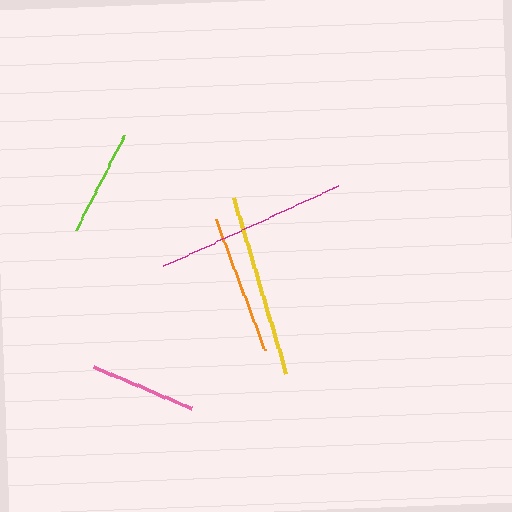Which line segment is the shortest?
The pink line is the shortest at approximately 106 pixels.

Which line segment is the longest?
The magenta line is the longest at approximately 193 pixels.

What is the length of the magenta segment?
The magenta segment is approximately 193 pixels long.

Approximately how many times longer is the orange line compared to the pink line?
The orange line is approximately 1.3 times the length of the pink line.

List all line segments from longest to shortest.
From longest to shortest: magenta, yellow, orange, lime, pink.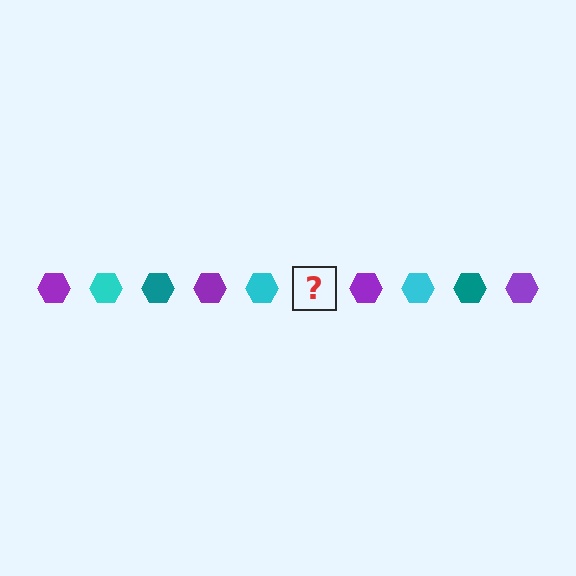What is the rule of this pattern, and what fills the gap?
The rule is that the pattern cycles through purple, cyan, teal hexagons. The gap should be filled with a teal hexagon.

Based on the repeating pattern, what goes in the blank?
The blank should be a teal hexagon.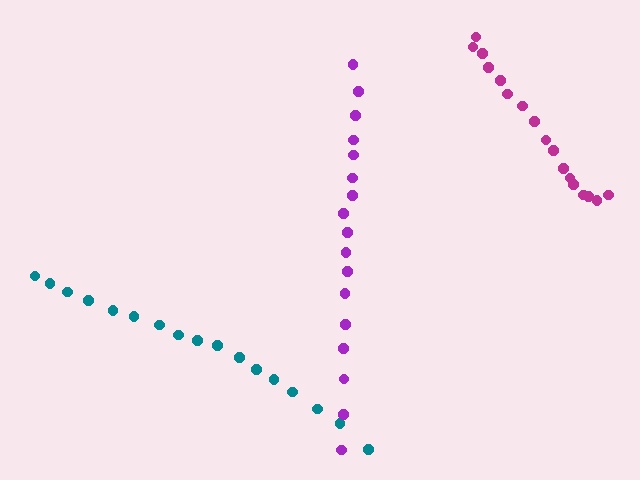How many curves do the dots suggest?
There are 3 distinct paths.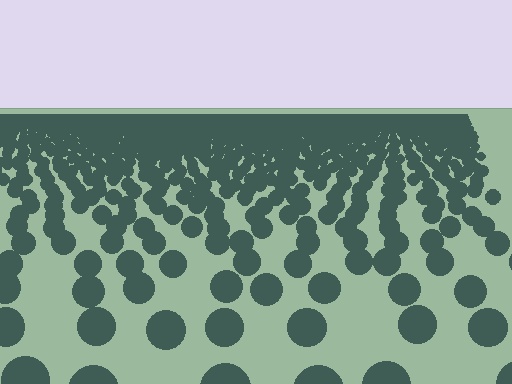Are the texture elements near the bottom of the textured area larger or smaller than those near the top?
Larger. Near the bottom, elements are closer to the viewer and appear at a bigger on-screen size.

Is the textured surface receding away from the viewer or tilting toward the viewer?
The surface is receding away from the viewer. Texture elements get smaller and denser toward the top.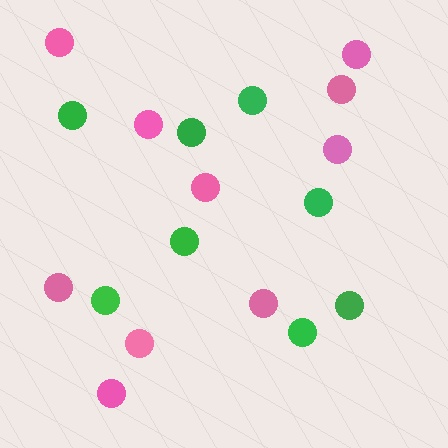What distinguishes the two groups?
There are 2 groups: one group of green circles (8) and one group of pink circles (10).